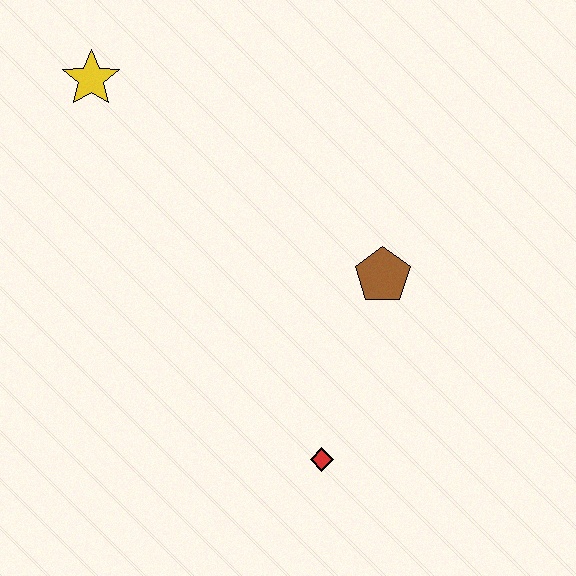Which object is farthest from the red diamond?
The yellow star is farthest from the red diamond.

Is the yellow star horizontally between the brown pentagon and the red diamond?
No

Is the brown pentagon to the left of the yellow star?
No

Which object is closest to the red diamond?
The brown pentagon is closest to the red diamond.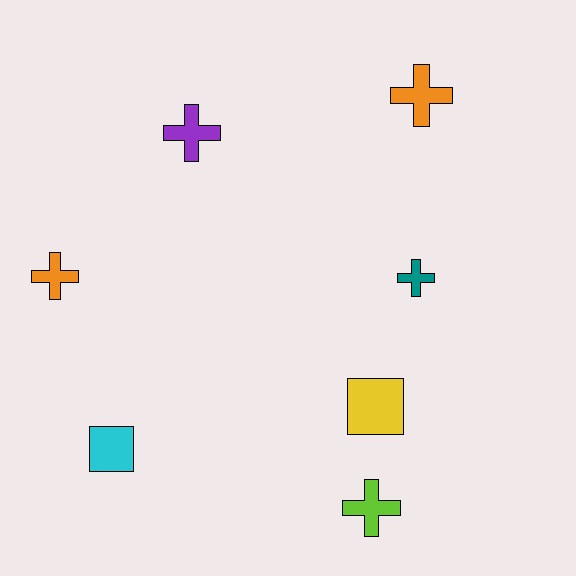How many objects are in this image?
There are 7 objects.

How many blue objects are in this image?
There are no blue objects.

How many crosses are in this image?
There are 5 crosses.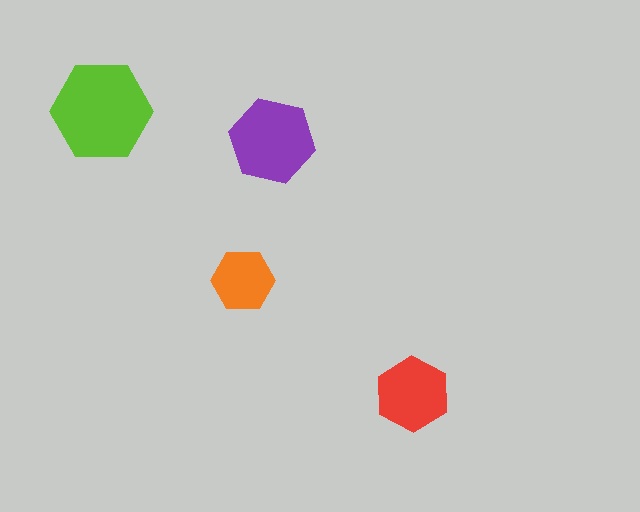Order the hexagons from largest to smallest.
the lime one, the purple one, the red one, the orange one.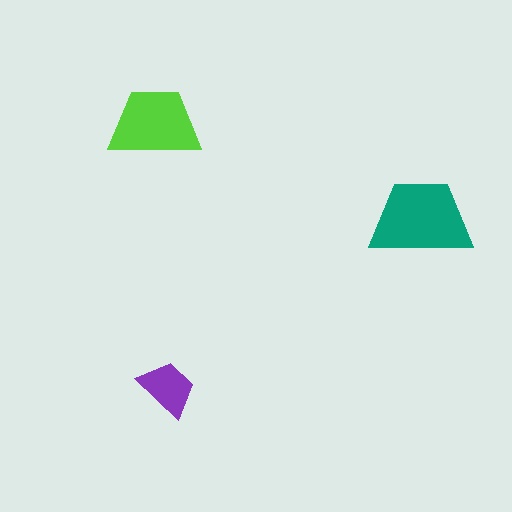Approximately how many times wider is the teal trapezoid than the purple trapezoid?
About 1.5 times wider.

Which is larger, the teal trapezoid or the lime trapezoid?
The teal one.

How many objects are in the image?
There are 3 objects in the image.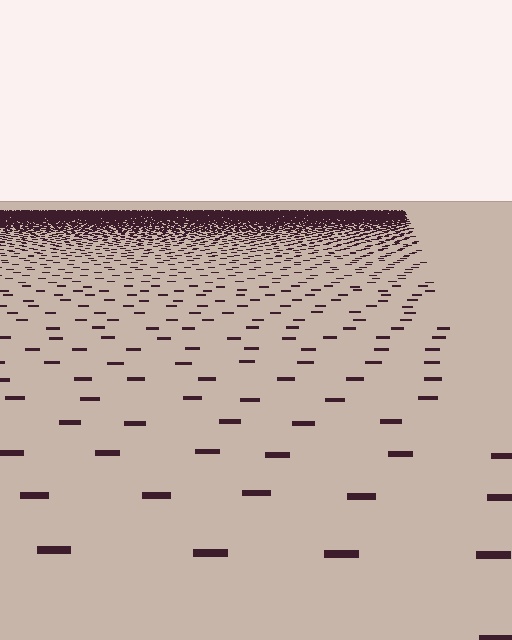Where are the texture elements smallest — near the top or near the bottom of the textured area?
Near the top.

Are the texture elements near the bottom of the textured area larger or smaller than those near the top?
Larger. Near the bottom, elements are closer to the viewer and appear at a bigger on-screen size.